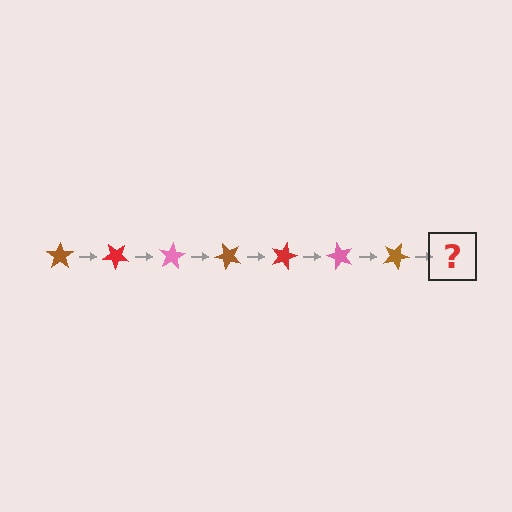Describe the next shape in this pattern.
It should be a red star, rotated 280 degrees from the start.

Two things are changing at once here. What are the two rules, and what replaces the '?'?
The two rules are that it rotates 40 degrees each step and the color cycles through brown, red, and pink. The '?' should be a red star, rotated 280 degrees from the start.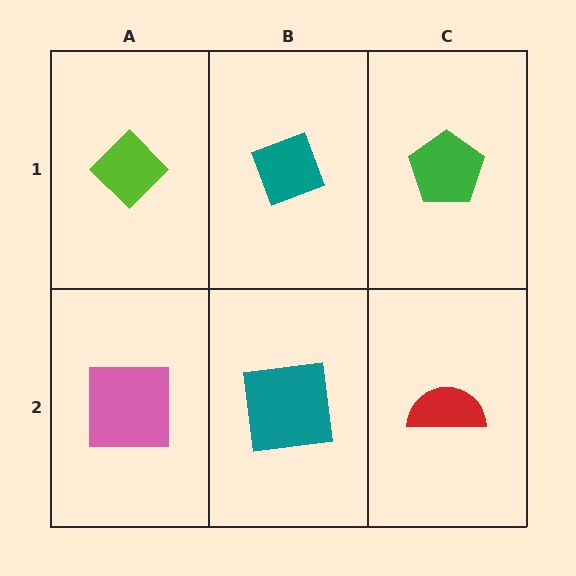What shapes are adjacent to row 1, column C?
A red semicircle (row 2, column C), a teal diamond (row 1, column B).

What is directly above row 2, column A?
A lime diamond.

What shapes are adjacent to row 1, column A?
A pink square (row 2, column A), a teal diamond (row 1, column B).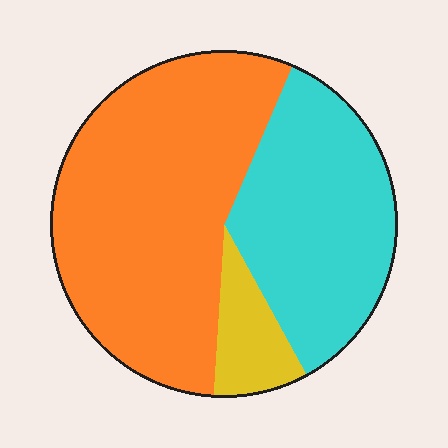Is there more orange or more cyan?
Orange.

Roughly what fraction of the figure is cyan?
Cyan takes up about one third (1/3) of the figure.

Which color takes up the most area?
Orange, at roughly 55%.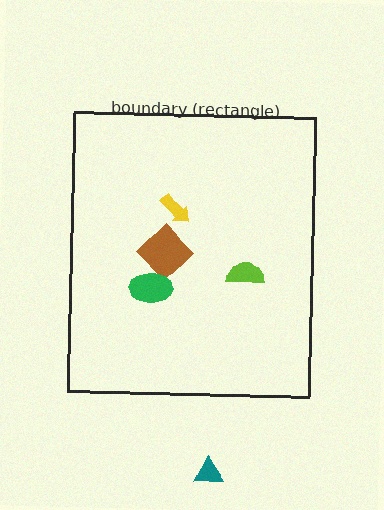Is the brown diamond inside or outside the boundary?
Inside.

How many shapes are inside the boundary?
4 inside, 1 outside.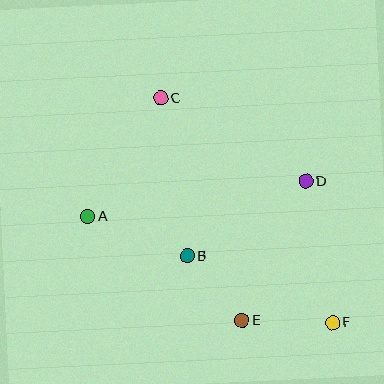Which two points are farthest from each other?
Points C and F are farthest from each other.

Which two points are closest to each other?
Points B and E are closest to each other.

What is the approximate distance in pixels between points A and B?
The distance between A and B is approximately 107 pixels.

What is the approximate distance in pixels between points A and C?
The distance between A and C is approximately 139 pixels.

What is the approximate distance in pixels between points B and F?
The distance between B and F is approximately 160 pixels.